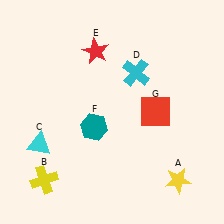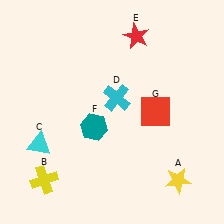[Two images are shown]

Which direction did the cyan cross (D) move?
The cyan cross (D) moved down.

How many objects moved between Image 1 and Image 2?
2 objects moved between the two images.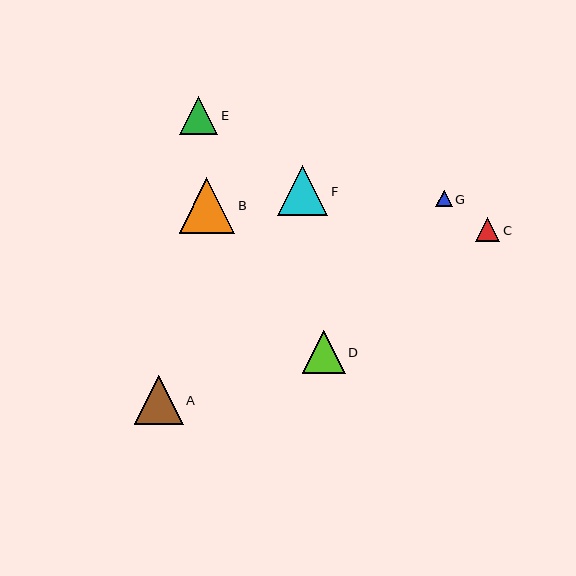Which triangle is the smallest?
Triangle G is the smallest with a size of approximately 16 pixels.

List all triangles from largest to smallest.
From largest to smallest: B, F, A, D, E, C, G.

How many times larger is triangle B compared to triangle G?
Triangle B is approximately 3.4 times the size of triangle G.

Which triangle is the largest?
Triangle B is the largest with a size of approximately 56 pixels.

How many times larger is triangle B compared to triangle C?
Triangle B is approximately 2.3 times the size of triangle C.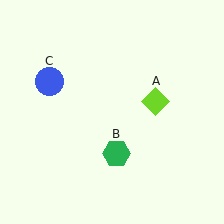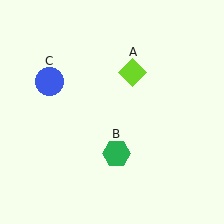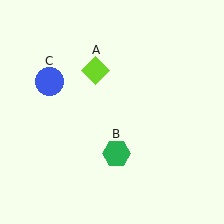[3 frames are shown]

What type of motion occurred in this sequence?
The lime diamond (object A) rotated counterclockwise around the center of the scene.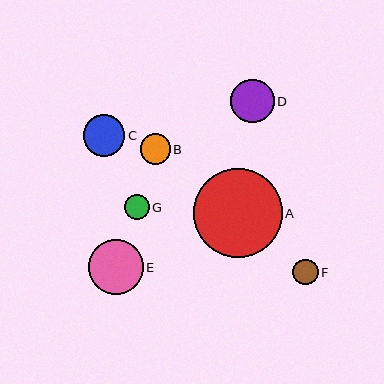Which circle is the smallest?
Circle G is the smallest with a size of approximately 25 pixels.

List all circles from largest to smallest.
From largest to smallest: A, E, D, C, B, F, G.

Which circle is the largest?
Circle A is the largest with a size of approximately 88 pixels.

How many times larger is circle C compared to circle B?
Circle C is approximately 1.4 times the size of circle B.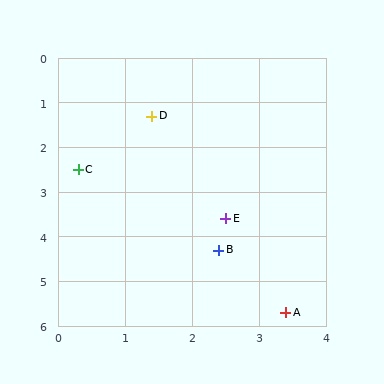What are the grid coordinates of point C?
Point C is at approximately (0.3, 2.5).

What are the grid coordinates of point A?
Point A is at approximately (3.4, 5.7).